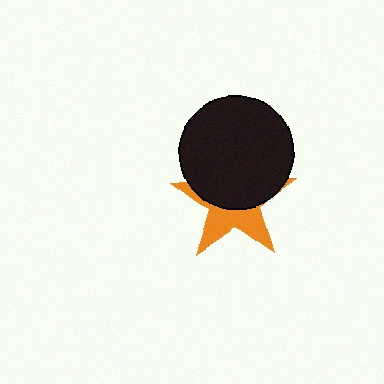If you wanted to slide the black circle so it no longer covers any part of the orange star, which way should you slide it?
Slide it up — that is the most direct way to separate the two shapes.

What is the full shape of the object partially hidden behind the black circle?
The partially hidden object is an orange star.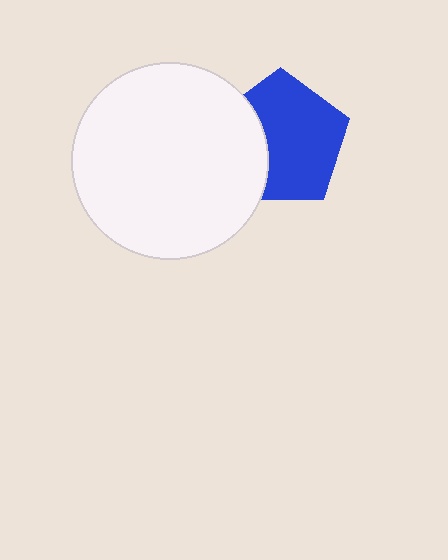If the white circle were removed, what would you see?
You would see the complete blue pentagon.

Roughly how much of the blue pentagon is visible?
Most of it is visible (roughly 68%).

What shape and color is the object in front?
The object in front is a white circle.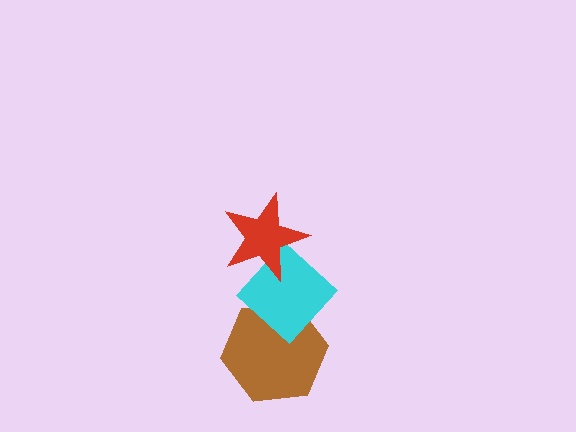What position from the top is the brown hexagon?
The brown hexagon is 3rd from the top.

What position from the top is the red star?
The red star is 1st from the top.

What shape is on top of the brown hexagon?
The cyan diamond is on top of the brown hexagon.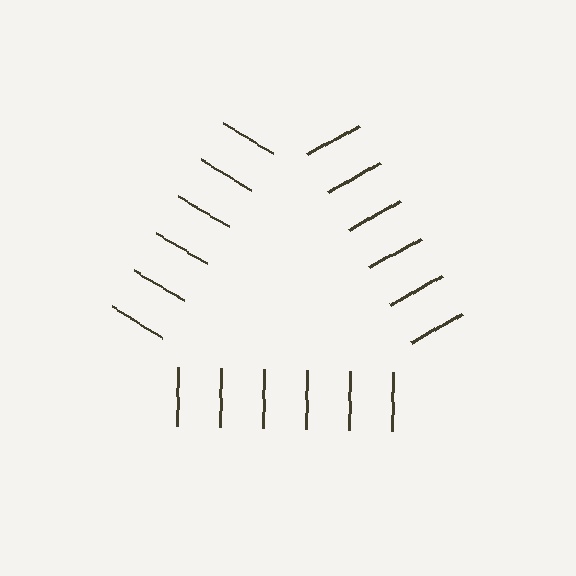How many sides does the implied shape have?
3 sides — the line-ends trace a triangle.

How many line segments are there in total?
18 — 6 along each of the 3 edges.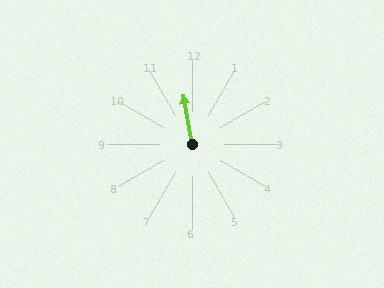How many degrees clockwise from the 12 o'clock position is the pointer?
Approximately 350 degrees.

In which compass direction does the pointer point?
North.